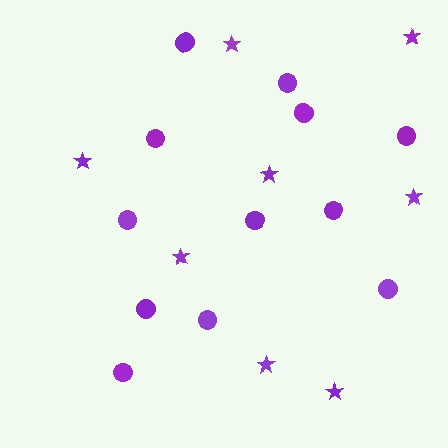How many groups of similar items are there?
There are 2 groups: one group of circles (12) and one group of stars (8).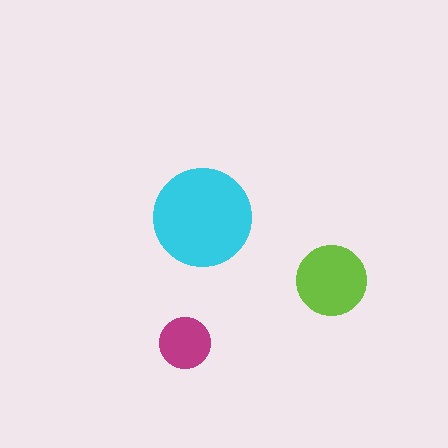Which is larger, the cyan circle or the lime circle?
The cyan one.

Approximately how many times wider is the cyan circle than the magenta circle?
About 2 times wider.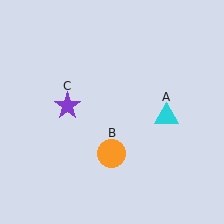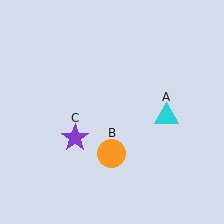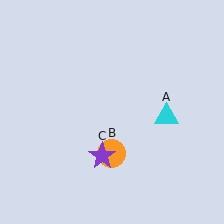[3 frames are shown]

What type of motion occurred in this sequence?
The purple star (object C) rotated counterclockwise around the center of the scene.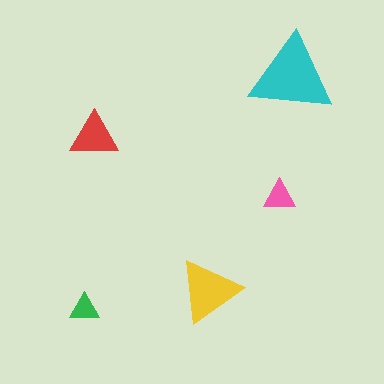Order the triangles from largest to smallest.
the cyan one, the yellow one, the red one, the pink one, the green one.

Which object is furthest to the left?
The green triangle is leftmost.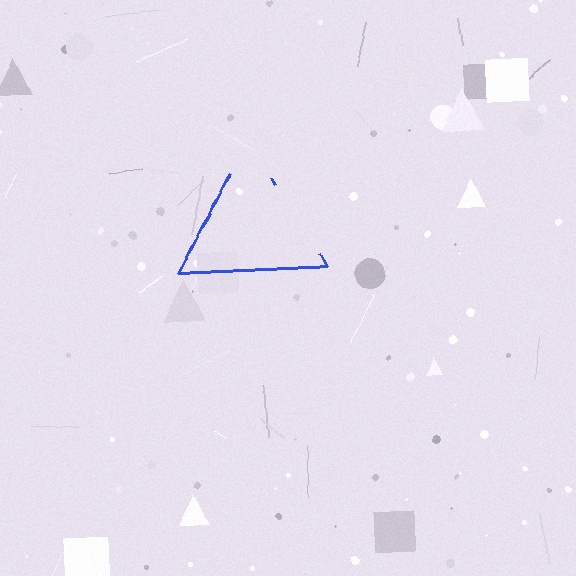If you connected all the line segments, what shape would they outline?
They would outline a triangle.